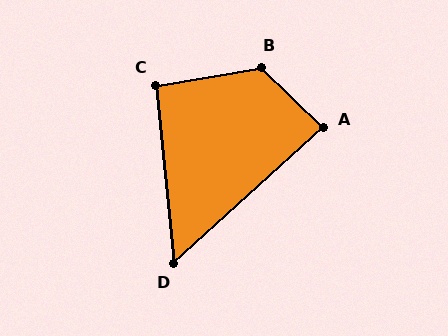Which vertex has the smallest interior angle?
D, at approximately 54 degrees.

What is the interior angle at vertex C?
Approximately 94 degrees (approximately right).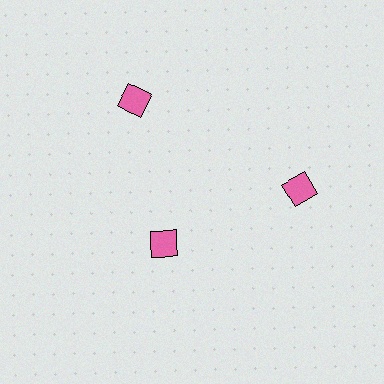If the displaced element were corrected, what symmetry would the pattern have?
It would have 3-fold rotational symmetry — the pattern would map onto itself every 120 degrees.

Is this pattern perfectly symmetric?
No. The 3 pink diamonds are arranged in a ring, but one element near the 7 o'clock position is pulled inward toward the center, breaking the 3-fold rotational symmetry.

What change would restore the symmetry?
The symmetry would be restored by moving it outward, back onto the ring so that all 3 diamonds sit at equal angles and equal distance from the center.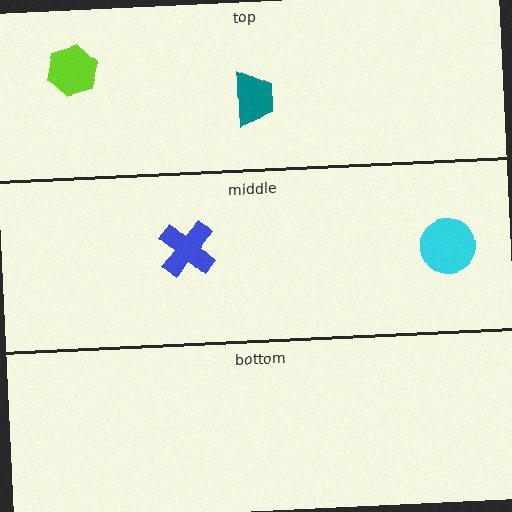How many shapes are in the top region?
2.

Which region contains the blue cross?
The middle region.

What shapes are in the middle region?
The cyan circle, the blue cross.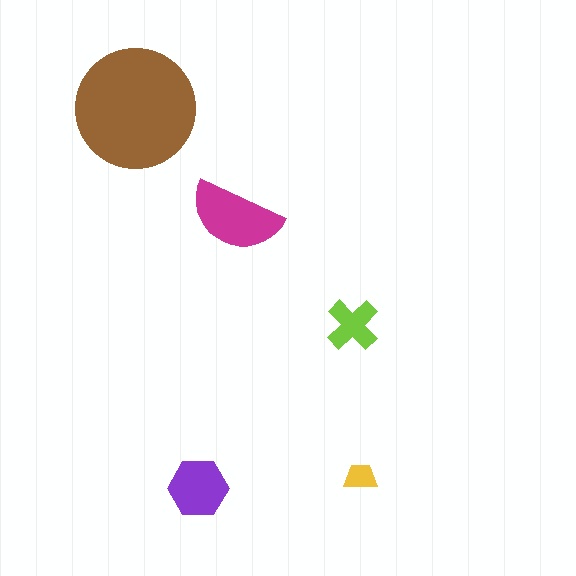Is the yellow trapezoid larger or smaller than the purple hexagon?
Smaller.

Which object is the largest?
The brown circle.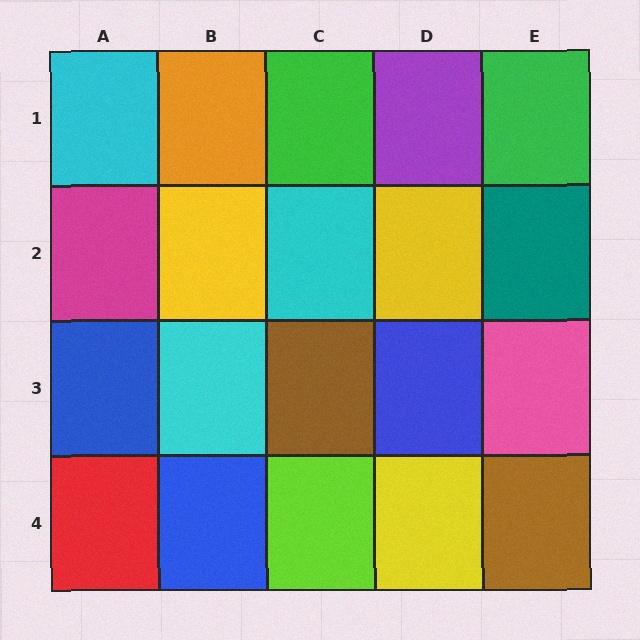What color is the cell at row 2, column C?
Cyan.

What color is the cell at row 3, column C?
Brown.